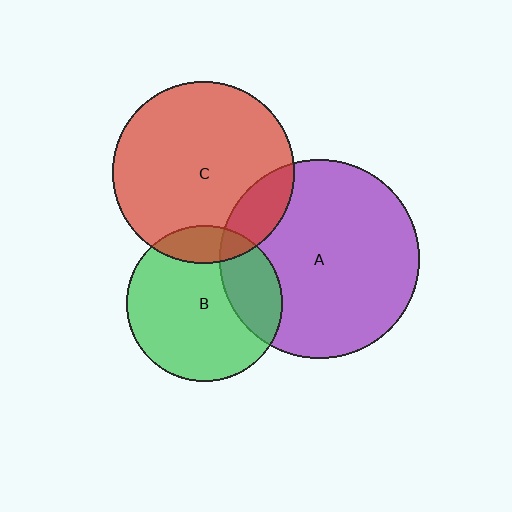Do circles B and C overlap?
Yes.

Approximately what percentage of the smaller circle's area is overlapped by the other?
Approximately 15%.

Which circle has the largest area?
Circle A (purple).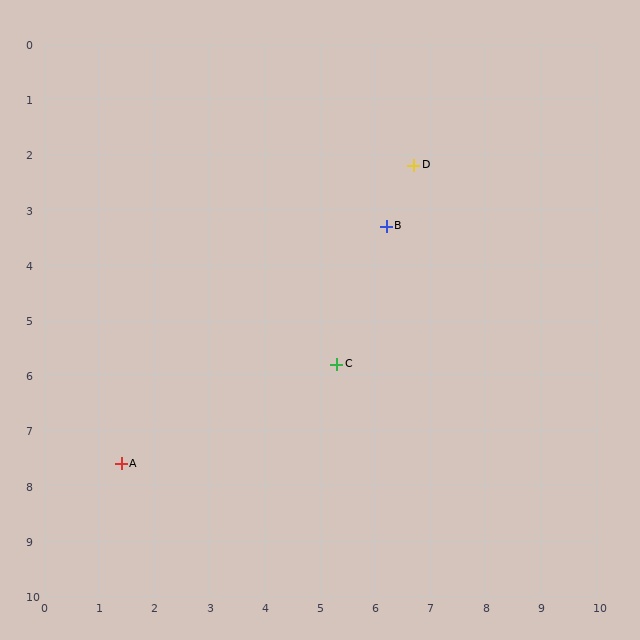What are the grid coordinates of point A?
Point A is at approximately (1.4, 7.6).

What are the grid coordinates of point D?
Point D is at approximately (6.7, 2.2).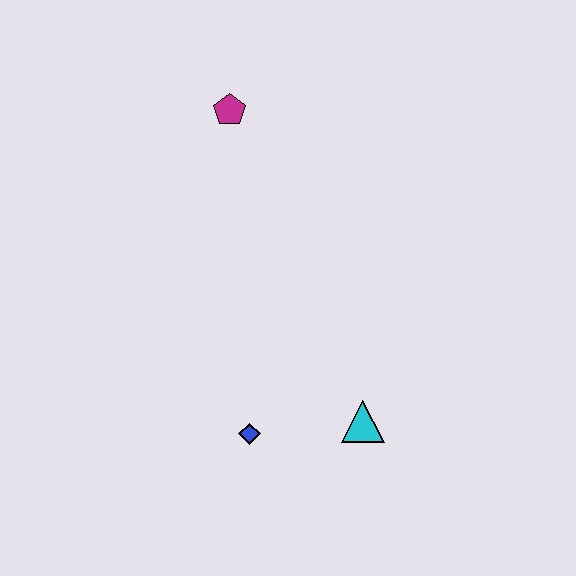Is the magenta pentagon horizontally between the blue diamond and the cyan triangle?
No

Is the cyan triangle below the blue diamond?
No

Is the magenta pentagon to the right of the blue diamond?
No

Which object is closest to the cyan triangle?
The blue diamond is closest to the cyan triangle.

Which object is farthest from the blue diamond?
The magenta pentagon is farthest from the blue diamond.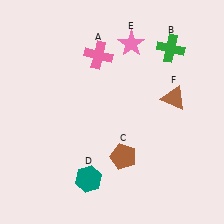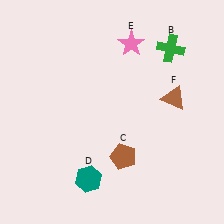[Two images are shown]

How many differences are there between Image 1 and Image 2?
There is 1 difference between the two images.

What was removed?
The pink cross (A) was removed in Image 2.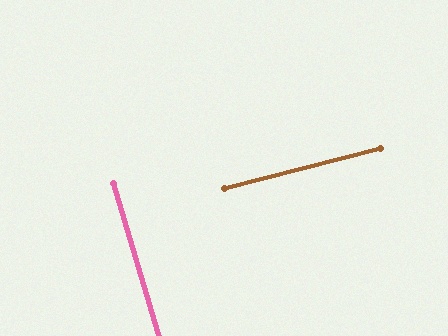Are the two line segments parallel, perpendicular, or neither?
Perpendicular — they meet at approximately 88°.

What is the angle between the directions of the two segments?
Approximately 88 degrees.